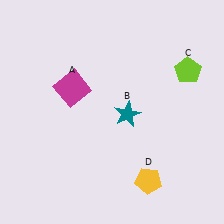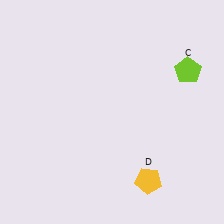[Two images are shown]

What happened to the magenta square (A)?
The magenta square (A) was removed in Image 2. It was in the top-left area of Image 1.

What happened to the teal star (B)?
The teal star (B) was removed in Image 2. It was in the bottom-right area of Image 1.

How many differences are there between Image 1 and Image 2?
There are 2 differences between the two images.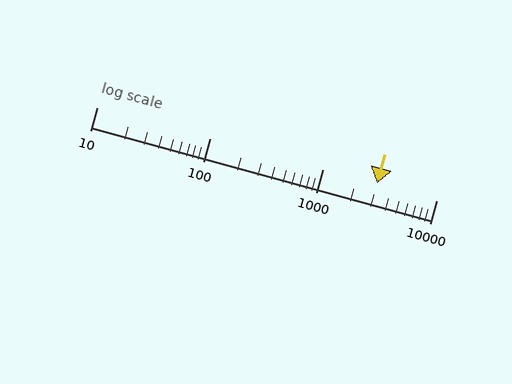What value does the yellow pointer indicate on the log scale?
The pointer indicates approximately 3000.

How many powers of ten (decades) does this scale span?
The scale spans 3 decades, from 10 to 10000.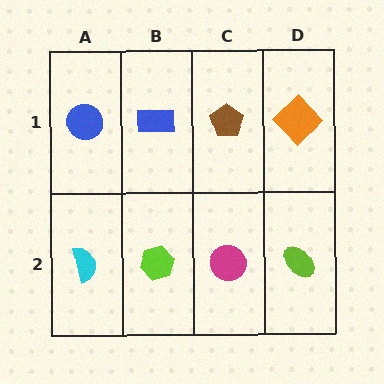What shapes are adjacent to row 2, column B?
A blue rectangle (row 1, column B), a cyan semicircle (row 2, column A), a magenta circle (row 2, column C).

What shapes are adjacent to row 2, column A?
A blue circle (row 1, column A), a lime hexagon (row 2, column B).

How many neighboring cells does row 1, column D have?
2.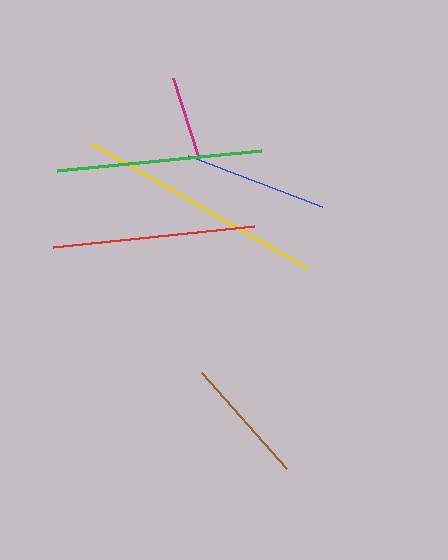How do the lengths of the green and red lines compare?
The green and red lines are approximately the same length.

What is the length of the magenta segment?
The magenta segment is approximately 82 pixels long.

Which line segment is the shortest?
The magenta line is the shortest at approximately 82 pixels.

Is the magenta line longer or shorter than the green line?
The green line is longer than the magenta line.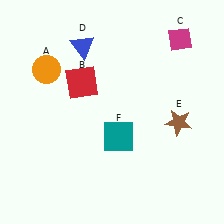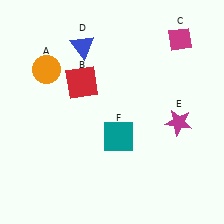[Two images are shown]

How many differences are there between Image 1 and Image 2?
There is 1 difference between the two images.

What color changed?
The star (E) changed from brown in Image 1 to magenta in Image 2.